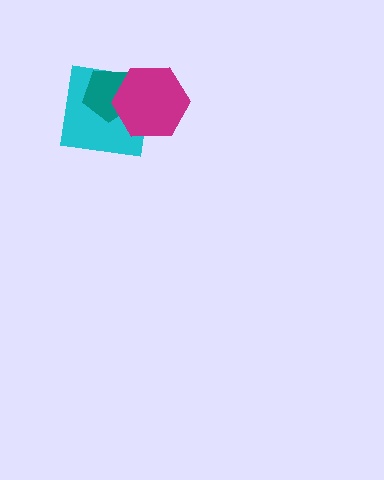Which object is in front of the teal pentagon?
The magenta hexagon is in front of the teal pentagon.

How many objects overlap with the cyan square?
2 objects overlap with the cyan square.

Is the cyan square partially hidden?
Yes, it is partially covered by another shape.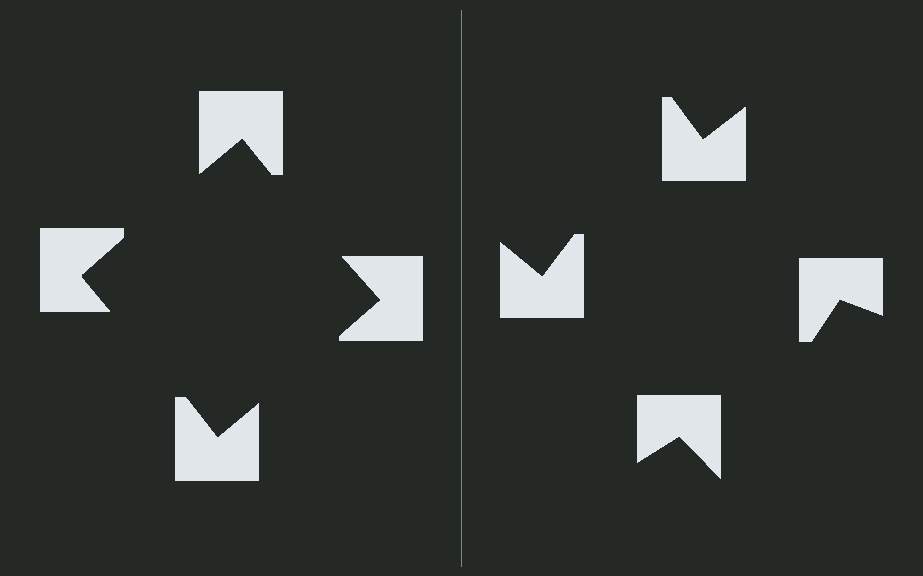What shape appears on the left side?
An illusory square.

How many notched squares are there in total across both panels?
8 — 4 on each side.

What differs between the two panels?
The notched squares are positioned identically on both sides; only the wedge orientations differ. On the left they align to a square; on the right they are misaligned.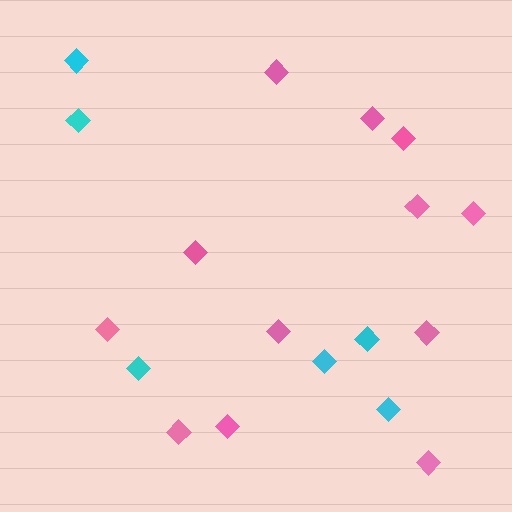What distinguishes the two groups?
There are 2 groups: one group of cyan diamonds (6) and one group of pink diamonds (12).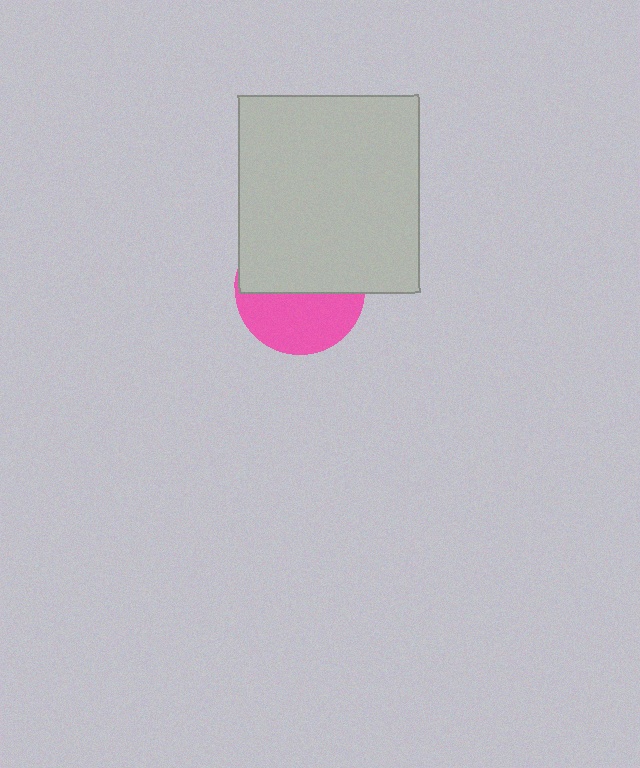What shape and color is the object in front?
The object in front is a light gray rectangle.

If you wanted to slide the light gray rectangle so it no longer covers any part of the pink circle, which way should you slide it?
Slide it up — that is the most direct way to separate the two shapes.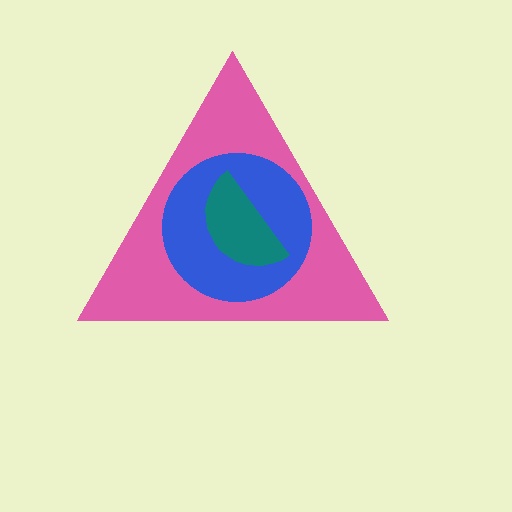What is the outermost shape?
The pink triangle.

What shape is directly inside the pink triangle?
The blue circle.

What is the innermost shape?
The teal semicircle.